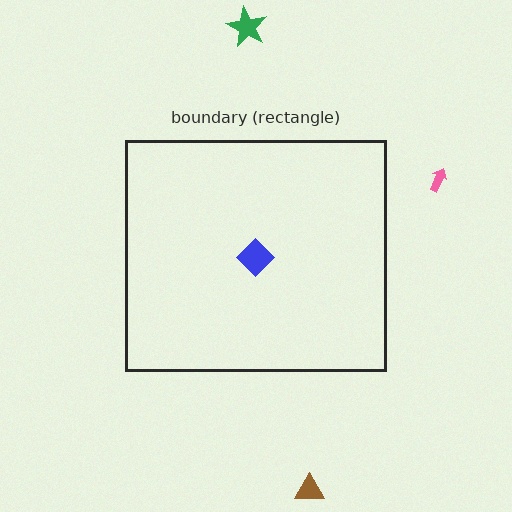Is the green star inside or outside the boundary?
Outside.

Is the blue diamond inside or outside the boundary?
Inside.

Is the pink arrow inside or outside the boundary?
Outside.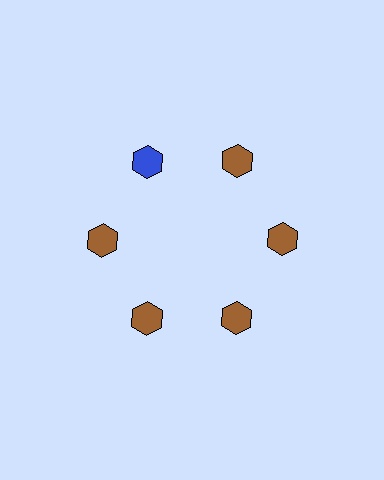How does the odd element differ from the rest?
It has a different color: blue instead of brown.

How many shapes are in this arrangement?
There are 6 shapes arranged in a ring pattern.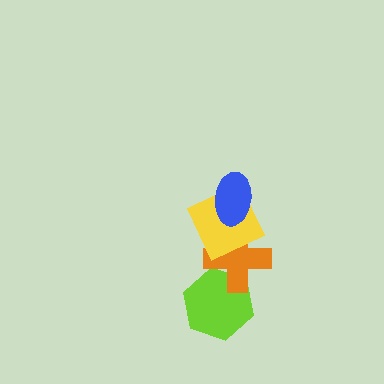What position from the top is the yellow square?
The yellow square is 2nd from the top.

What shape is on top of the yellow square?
The blue ellipse is on top of the yellow square.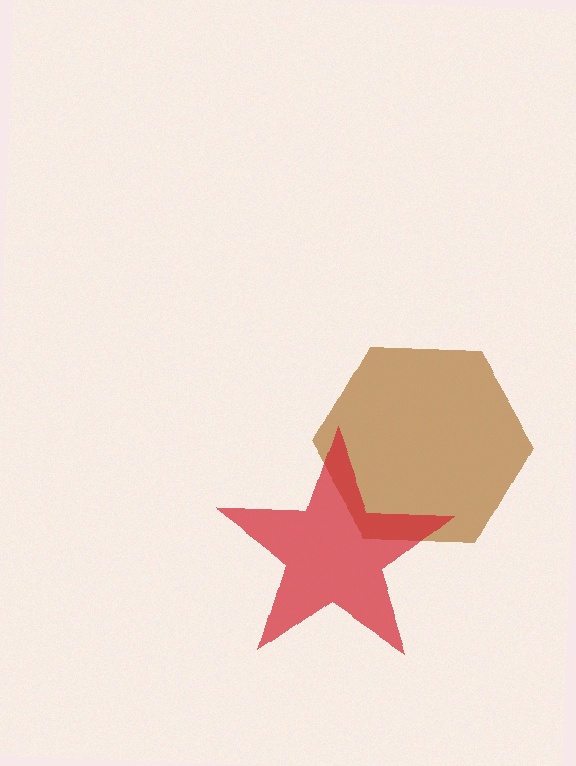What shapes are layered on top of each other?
The layered shapes are: a brown hexagon, a red star.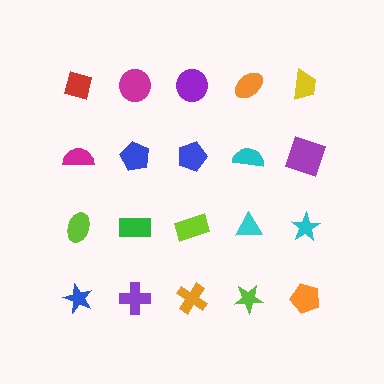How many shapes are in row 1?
5 shapes.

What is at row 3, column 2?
A green rectangle.